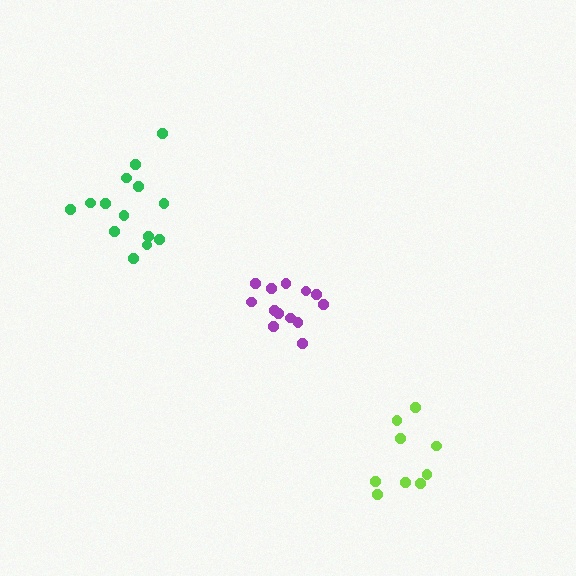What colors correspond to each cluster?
The clusters are colored: purple, green, lime.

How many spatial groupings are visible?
There are 3 spatial groupings.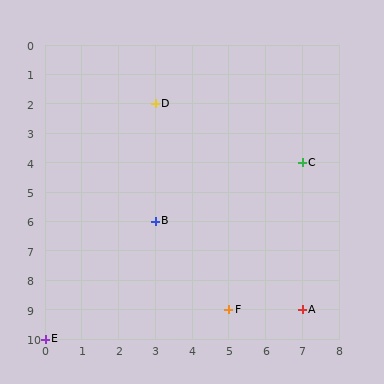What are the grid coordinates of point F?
Point F is at grid coordinates (5, 9).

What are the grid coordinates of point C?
Point C is at grid coordinates (7, 4).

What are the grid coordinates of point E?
Point E is at grid coordinates (0, 10).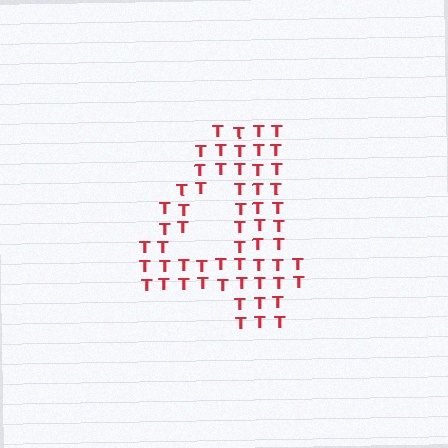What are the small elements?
The small elements are letter T's.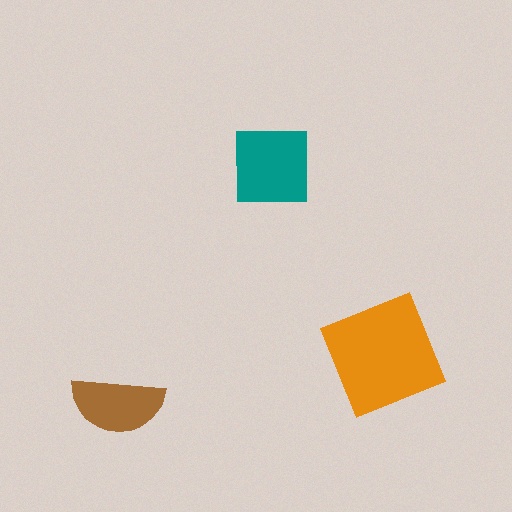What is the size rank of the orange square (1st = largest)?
1st.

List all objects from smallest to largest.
The brown semicircle, the teal square, the orange square.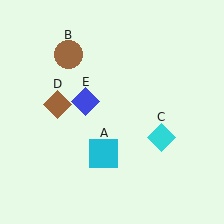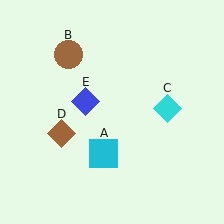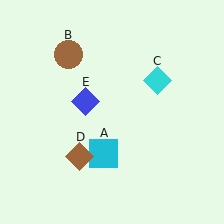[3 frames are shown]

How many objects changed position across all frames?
2 objects changed position: cyan diamond (object C), brown diamond (object D).